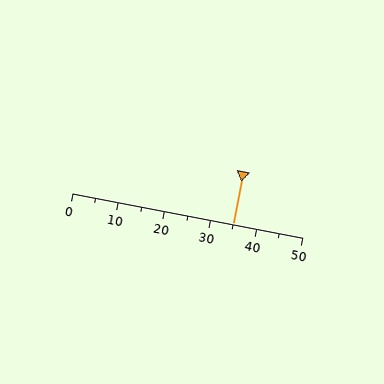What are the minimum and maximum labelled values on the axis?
The axis runs from 0 to 50.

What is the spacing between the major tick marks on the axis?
The major ticks are spaced 10 apart.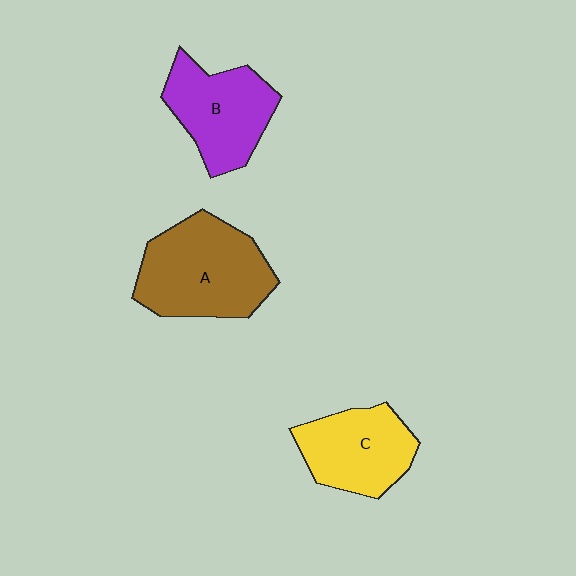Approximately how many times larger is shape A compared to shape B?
Approximately 1.3 times.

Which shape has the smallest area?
Shape C (yellow).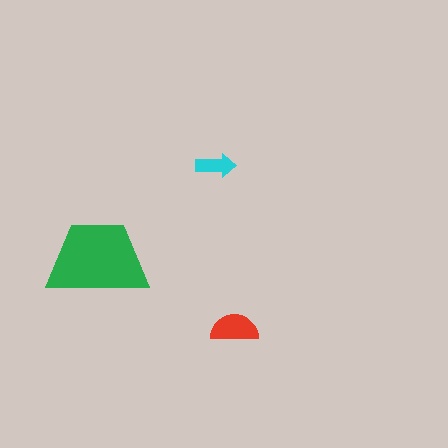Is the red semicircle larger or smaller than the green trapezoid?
Smaller.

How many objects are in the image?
There are 3 objects in the image.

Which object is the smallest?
The cyan arrow.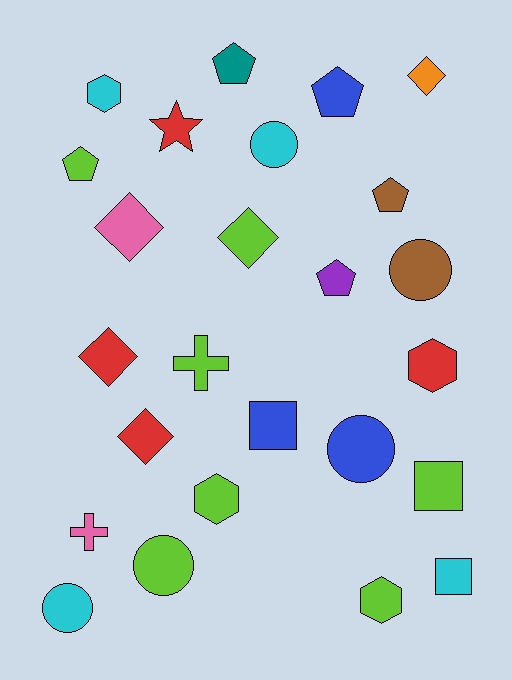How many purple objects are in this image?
There is 1 purple object.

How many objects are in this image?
There are 25 objects.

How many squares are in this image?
There are 3 squares.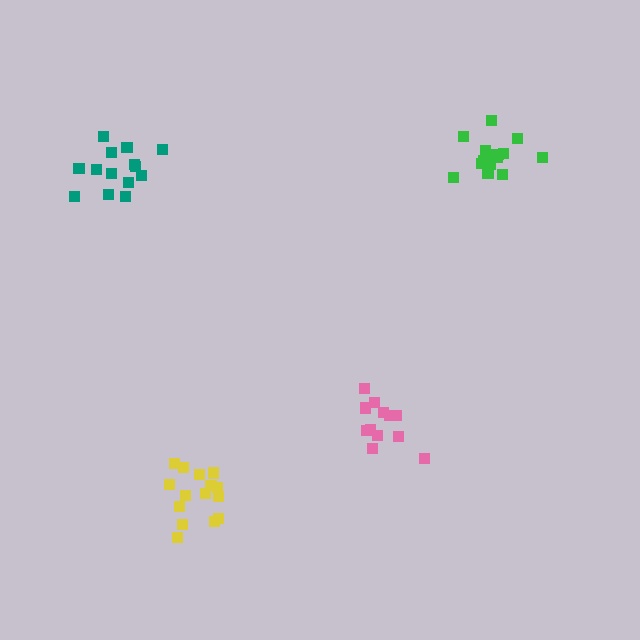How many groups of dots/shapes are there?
There are 4 groups.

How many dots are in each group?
Group 1: 12 dots, Group 2: 14 dots, Group 3: 16 dots, Group 4: 16 dots (58 total).